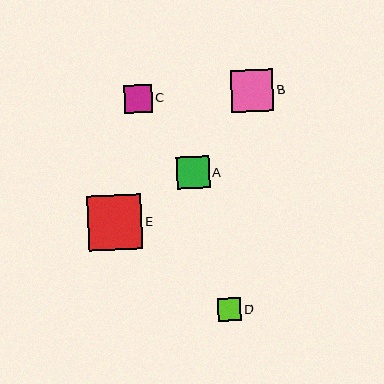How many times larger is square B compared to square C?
Square B is approximately 1.5 times the size of square C.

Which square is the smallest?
Square D is the smallest with a size of approximately 23 pixels.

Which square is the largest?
Square E is the largest with a size of approximately 55 pixels.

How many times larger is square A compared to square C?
Square A is approximately 1.2 times the size of square C.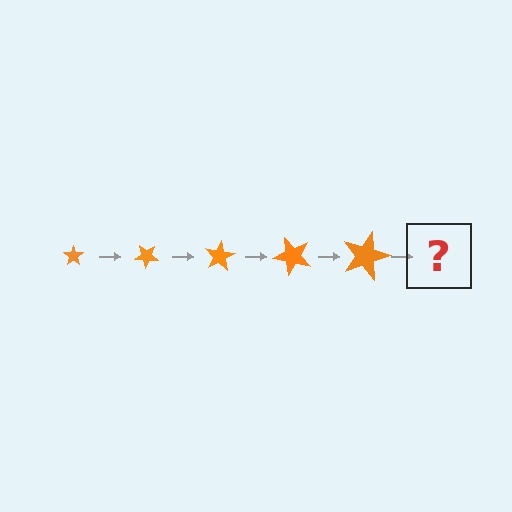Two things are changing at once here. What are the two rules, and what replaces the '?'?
The two rules are that the star grows larger each step and it rotates 40 degrees each step. The '?' should be a star, larger than the previous one and rotated 200 degrees from the start.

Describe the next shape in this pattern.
It should be a star, larger than the previous one and rotated 200 degrees from the start.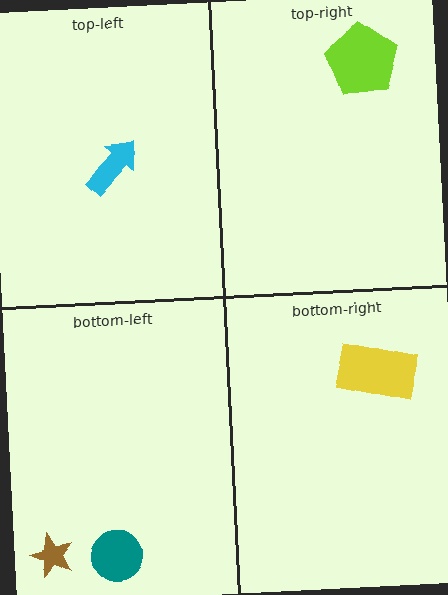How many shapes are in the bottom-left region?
2.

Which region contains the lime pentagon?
The top-right region.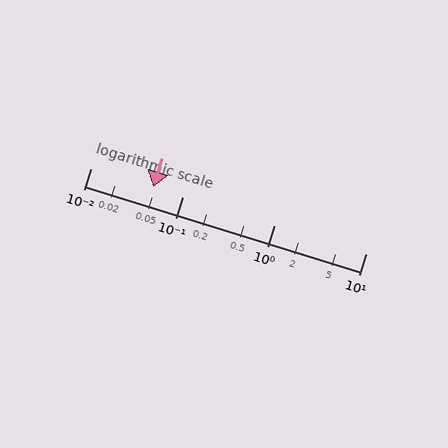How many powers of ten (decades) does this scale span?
The scale spans 3 decades, from 0.01 to 10.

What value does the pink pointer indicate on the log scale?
The pointer indicates approximately 0.048.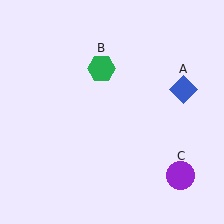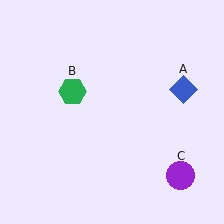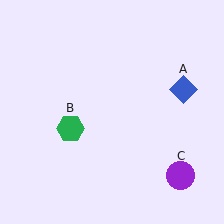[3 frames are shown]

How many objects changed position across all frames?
1 object changed position: green hexagon (object B).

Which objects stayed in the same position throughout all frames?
Blue diamond (object A) and purple circle (object C) remained stationary.